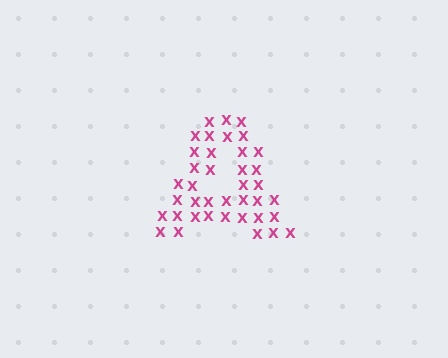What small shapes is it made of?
It is made of small letter X's.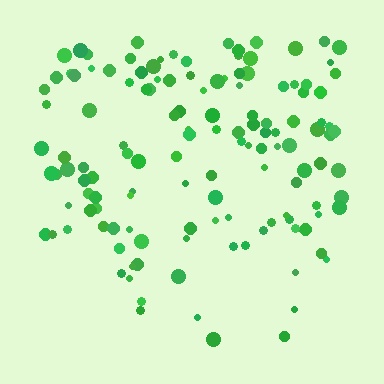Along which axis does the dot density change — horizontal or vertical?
Vertical.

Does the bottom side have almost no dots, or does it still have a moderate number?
Still a moderate number, just noticeably fewer than the top.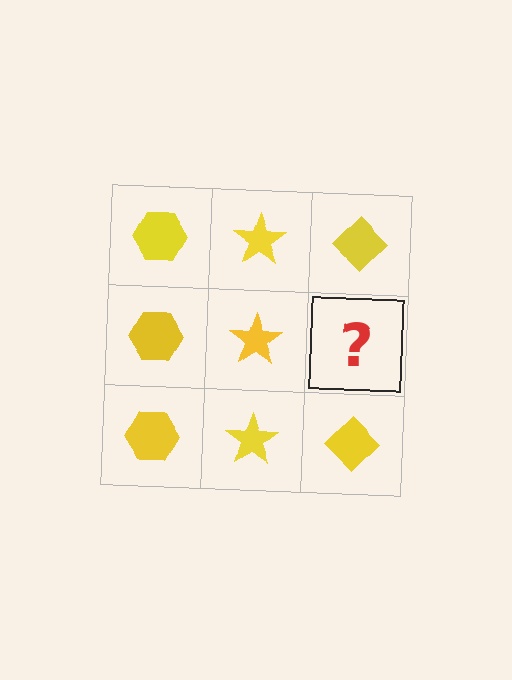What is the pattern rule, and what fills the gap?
The rule is that each column has a consistent shape. The gap should be filled with a yellow diamond.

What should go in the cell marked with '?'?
The missing cell should contain a yellow diamond.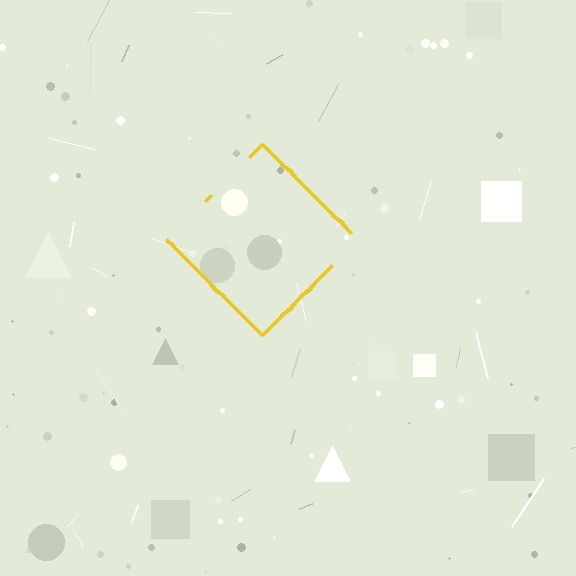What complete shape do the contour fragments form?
The contour fragments form a diamond.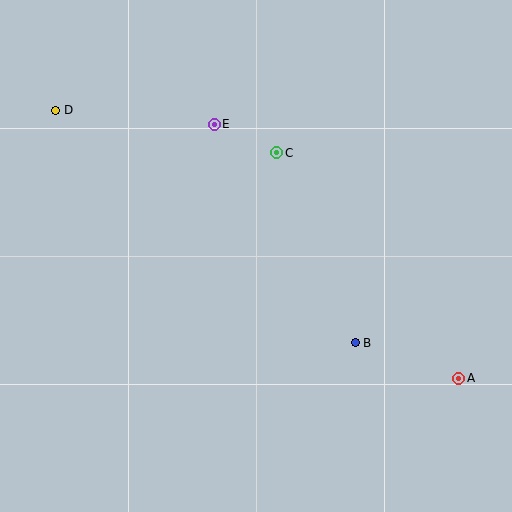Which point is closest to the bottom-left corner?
Point B is closest to the bottom-left corner.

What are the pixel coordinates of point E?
Point E is at (214, 124).